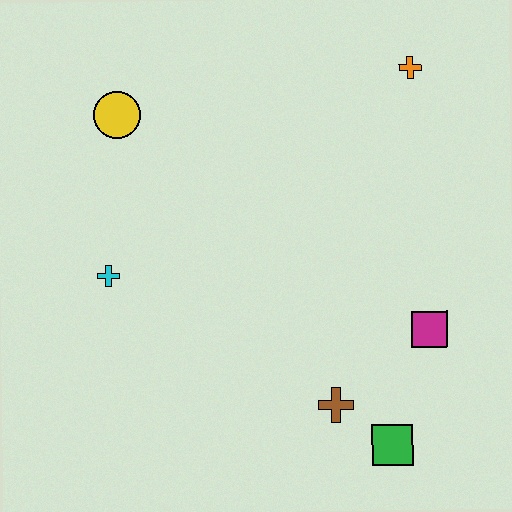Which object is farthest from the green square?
The yellow circle is farthest from the green square.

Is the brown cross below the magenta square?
Yes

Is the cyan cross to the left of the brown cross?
Yes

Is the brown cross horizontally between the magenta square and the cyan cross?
Yes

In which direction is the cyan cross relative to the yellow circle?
The cyan cross is below the yellow circle.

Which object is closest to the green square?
The brown cross is closest to the green square.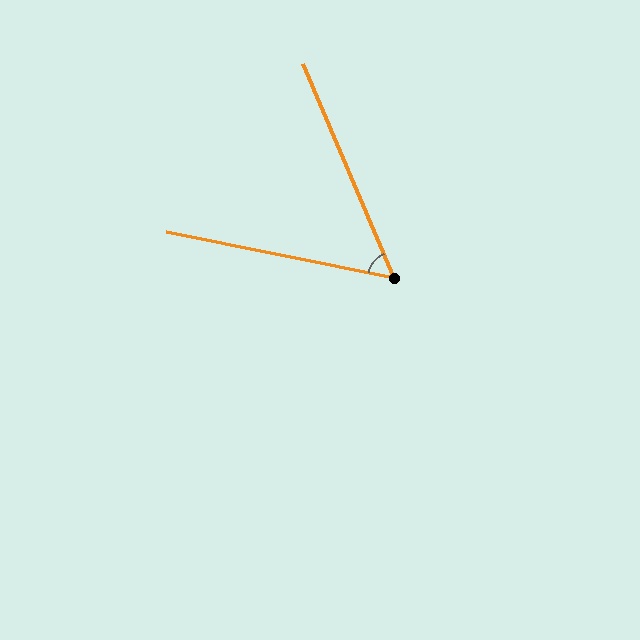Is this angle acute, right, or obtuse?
It is acute.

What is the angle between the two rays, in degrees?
Approximately 56 degrees.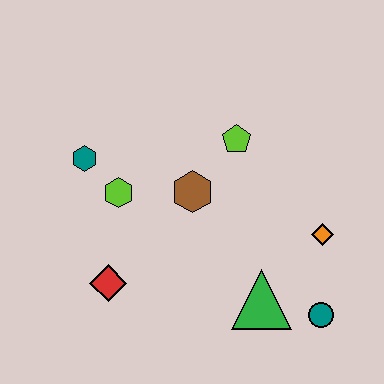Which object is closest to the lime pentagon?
The brown hexagon is closest to the lime pentagon.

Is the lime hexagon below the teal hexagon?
Yes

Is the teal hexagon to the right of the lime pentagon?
No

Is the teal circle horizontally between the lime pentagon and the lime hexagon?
No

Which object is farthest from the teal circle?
The teal hexagon is farthest from the teal circle.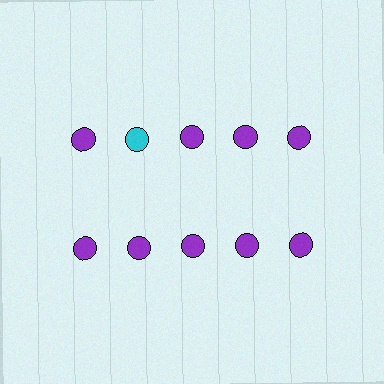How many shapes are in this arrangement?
There are 10 shapes arranged in a grid pattern.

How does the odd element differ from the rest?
It has a different color: cyan instead of purple.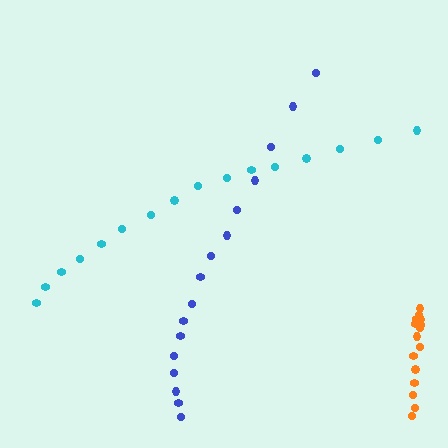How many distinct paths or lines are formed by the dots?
There are 3 distinct paths.